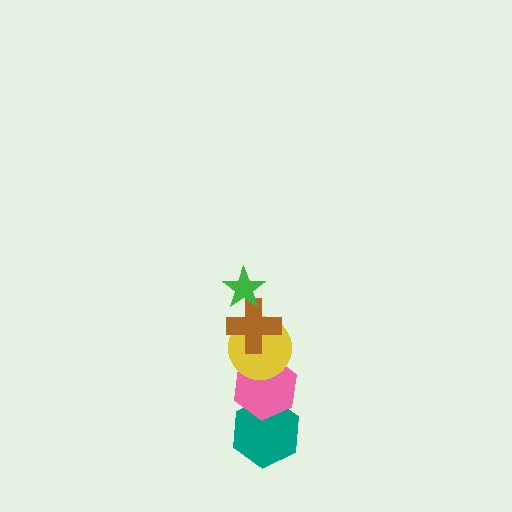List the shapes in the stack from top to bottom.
From top to bottom: the green star, the brown cross, the yellow circle, the pink hexagon, the teal hexagon.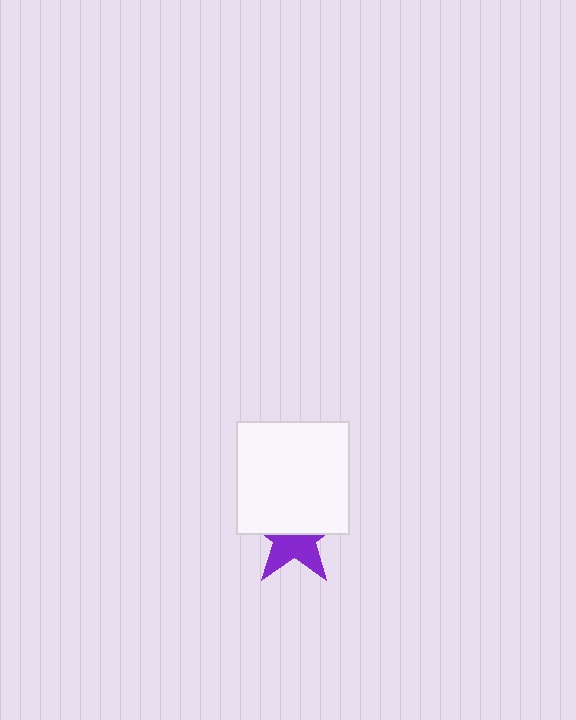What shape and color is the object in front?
The object in front is a white square.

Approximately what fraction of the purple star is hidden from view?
Roughly 55% of the purple star is hidden behind the white square.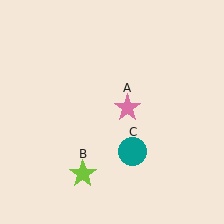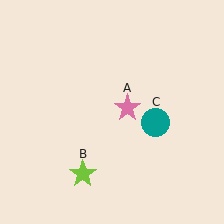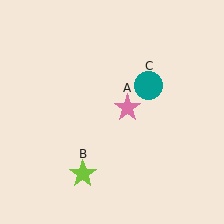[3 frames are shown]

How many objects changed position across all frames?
1 object changed position: teal circle (object C).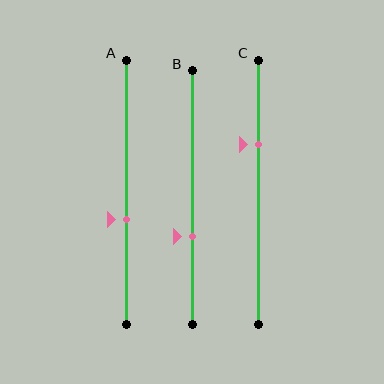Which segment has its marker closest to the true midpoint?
Segment A has its marker closest to the true midpoint.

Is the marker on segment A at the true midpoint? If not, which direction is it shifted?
No, the marker on segment A is shifted downward by about 10% of the segment length.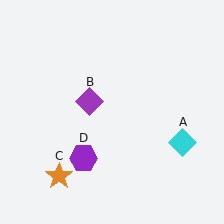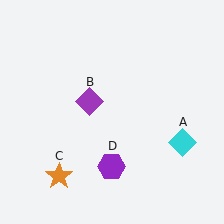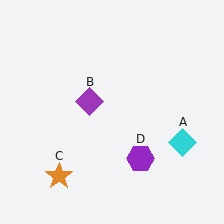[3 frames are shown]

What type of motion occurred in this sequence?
The purple hexagon (object D) rotated counterclockwise around the center of the scene.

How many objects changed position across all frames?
1 object changed position: purple hexagon (object D).